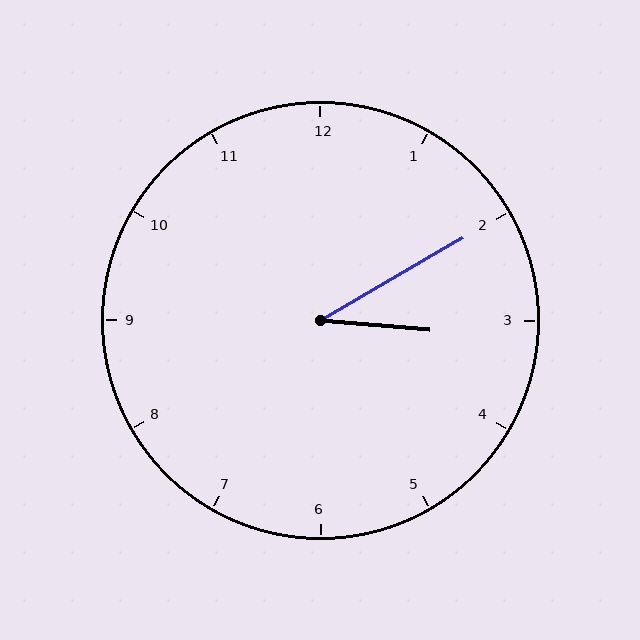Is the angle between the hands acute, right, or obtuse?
It is acute.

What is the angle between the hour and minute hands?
Approximately 35 degrees.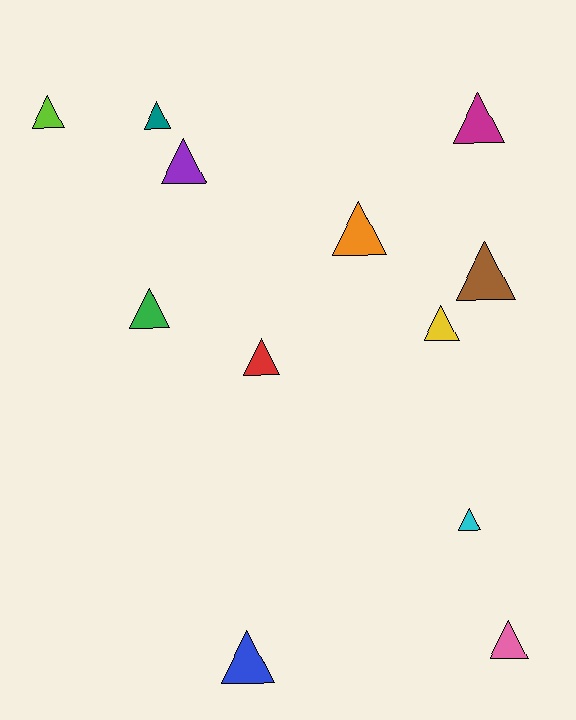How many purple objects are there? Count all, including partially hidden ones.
There is 1 purple object.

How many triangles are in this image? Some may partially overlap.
There are 12 triangles.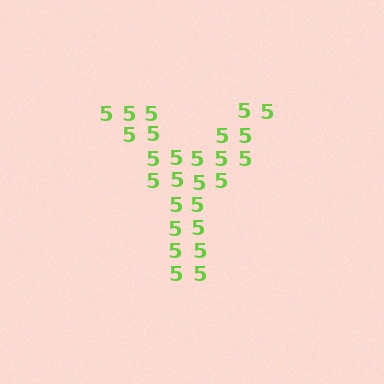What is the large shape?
The large shape is the letter Y.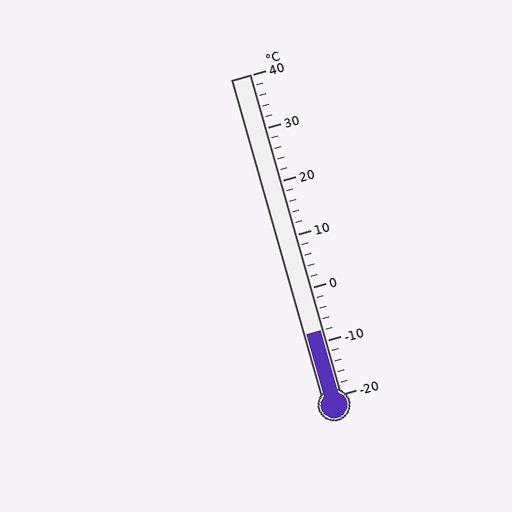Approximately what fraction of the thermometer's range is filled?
The thermometer is filled to approximately 20% of its range.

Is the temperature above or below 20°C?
The temperature is below 20°C.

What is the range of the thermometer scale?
The thermometer scale ranges from -20°C to 40°C.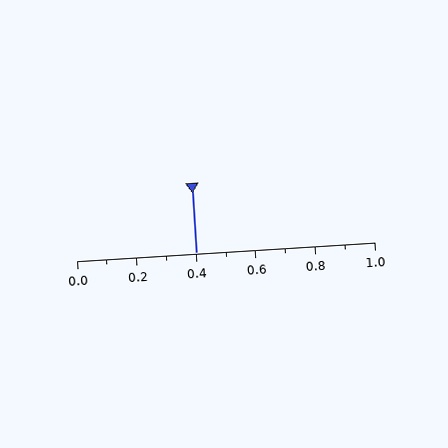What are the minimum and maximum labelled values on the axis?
The axis runs from 0.0 to 1.0.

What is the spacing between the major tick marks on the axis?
The major ticks are spaced 0.2 apart.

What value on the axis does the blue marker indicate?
The marker indicates approximately 0.4.